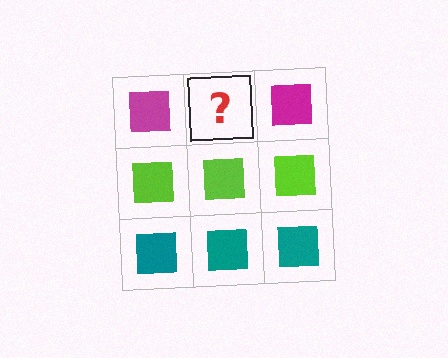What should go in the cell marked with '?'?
The missing cell should contain a magenta square.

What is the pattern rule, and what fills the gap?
The rule is that each row has a consistent color. The gap should be filled with a magenta square.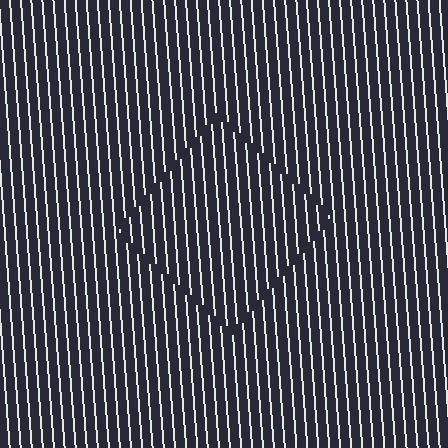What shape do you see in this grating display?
An illusory square. The interior of the shape contains the same grating, shifted by half a period — the contour is defined by the phase discontinuity where line-ends from the inner and outer gratings abut.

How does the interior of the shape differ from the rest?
The interior of the shape contains the same grating, shifted by half a period — the contour is defined by the phase discontinuity where line-ends from the inner and outer gratings abut.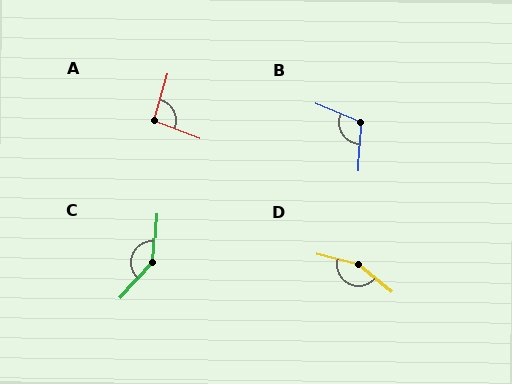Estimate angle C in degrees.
Approximately 142 degrees.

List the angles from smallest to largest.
A (95°), B (111°), C (142°), D (155°).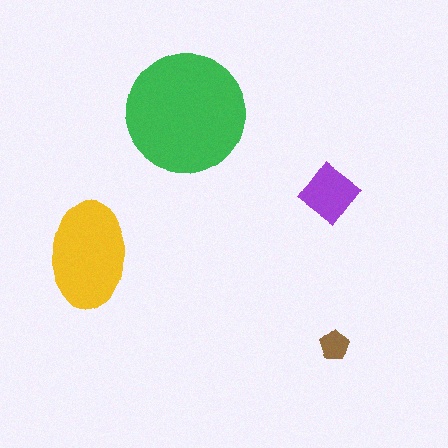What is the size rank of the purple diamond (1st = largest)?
3rd.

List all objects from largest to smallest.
The green circle, the yellow ellipse, the purple diamond, the brown pentagon.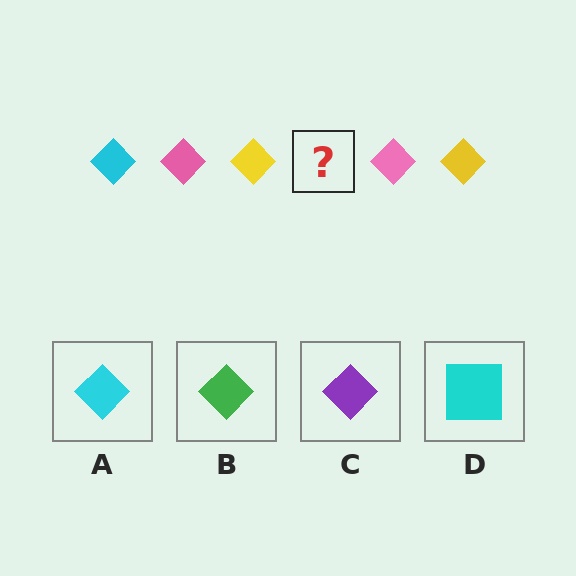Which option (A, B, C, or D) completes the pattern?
A.